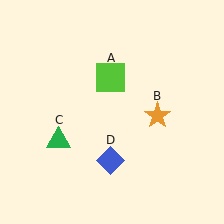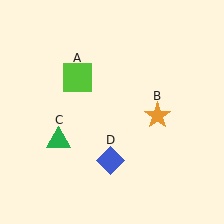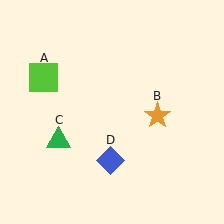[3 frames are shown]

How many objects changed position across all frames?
1 object changed position: lime square (object A).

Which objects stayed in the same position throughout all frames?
Orange star (object B) and green triangle (object C) and blue diamond (object D) remained stationary.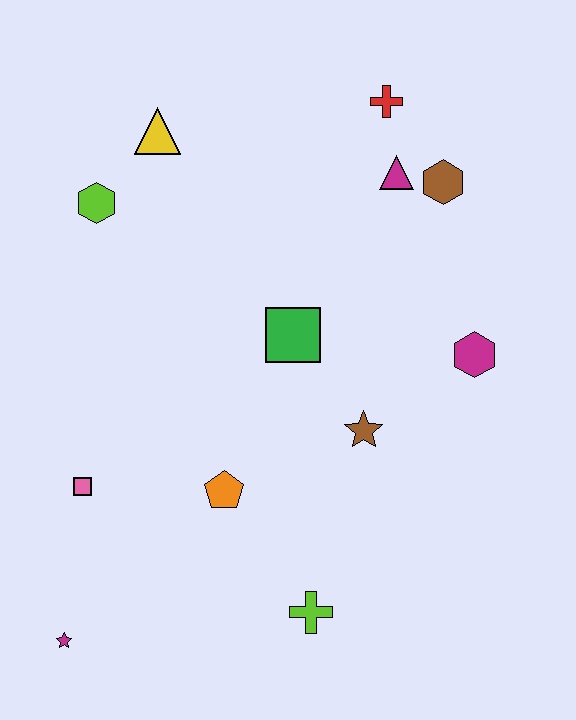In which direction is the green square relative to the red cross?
The green square is below the red cross.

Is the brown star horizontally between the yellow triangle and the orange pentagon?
No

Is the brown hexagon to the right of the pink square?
Yes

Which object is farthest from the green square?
The magenta star is farthest from the green square.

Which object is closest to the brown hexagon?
The magenta triangle is closest to the brown hexagon.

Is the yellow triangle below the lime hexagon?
No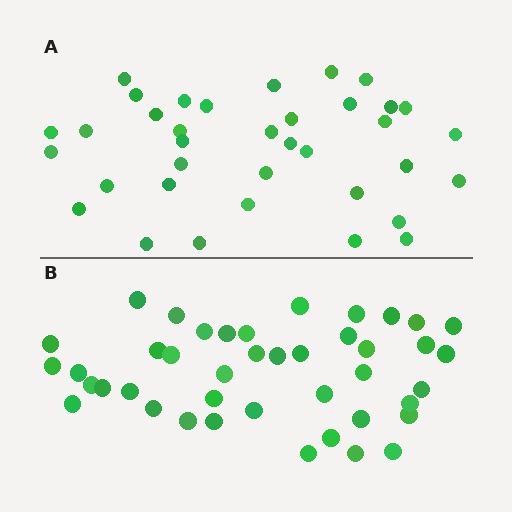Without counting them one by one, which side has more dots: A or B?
Region B (the bottom region) has more dots.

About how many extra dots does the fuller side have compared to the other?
Region B has about 6 more dots than region A.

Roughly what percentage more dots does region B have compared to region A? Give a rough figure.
About 15% more.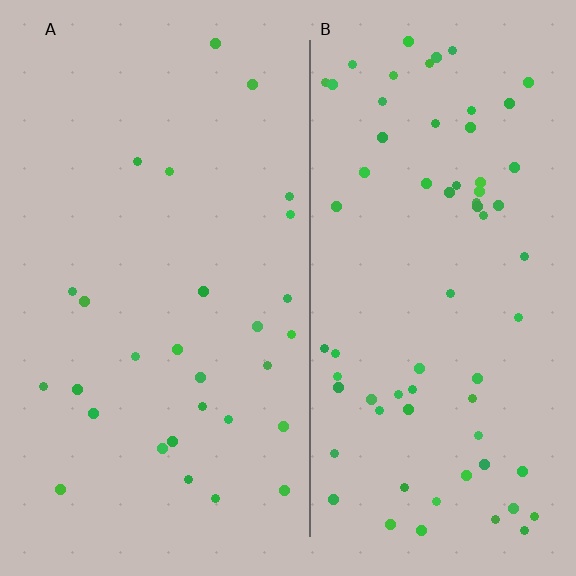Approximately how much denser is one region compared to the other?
Approximately 2.4× — region B over region A.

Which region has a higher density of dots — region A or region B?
B (the right).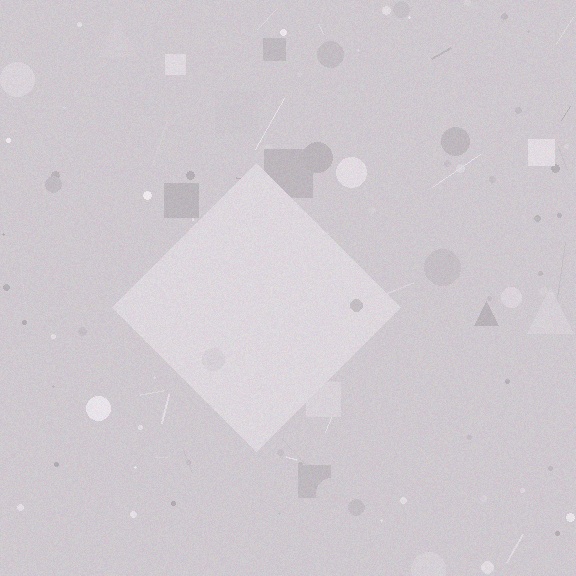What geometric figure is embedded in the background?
A diamond is embedded in the background.